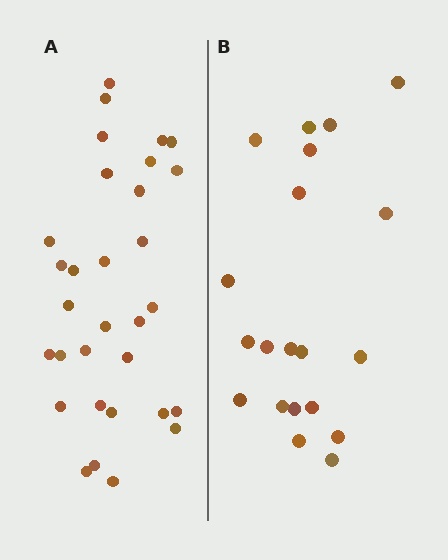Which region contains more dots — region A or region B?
Region A (the left region) has more dots.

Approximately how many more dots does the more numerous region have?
Region A has roughly 12 or so more dots than region B.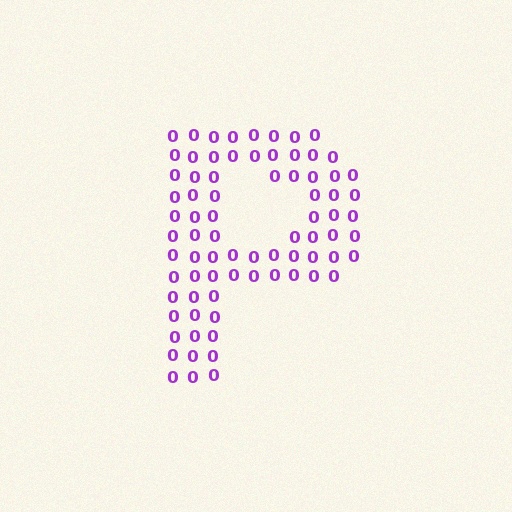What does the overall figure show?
The overall figure shows the letter P.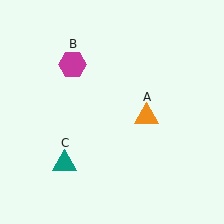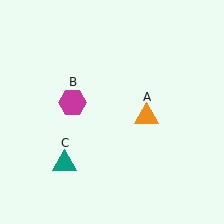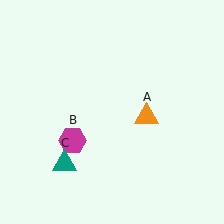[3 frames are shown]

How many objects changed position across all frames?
1 object changed position: magenta hexagon (object B).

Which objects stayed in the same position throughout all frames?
Orange triangle (object A) and teal triangle (object C) remained stationary.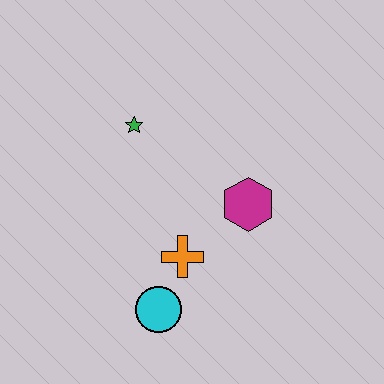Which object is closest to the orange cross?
The cyan circle is closest to the orange cross.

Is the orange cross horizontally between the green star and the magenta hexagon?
Yes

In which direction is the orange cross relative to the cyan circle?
The orange cross is above the cyan circle.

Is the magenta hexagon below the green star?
Yes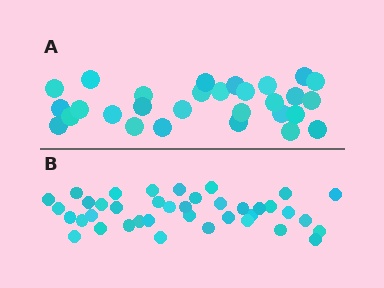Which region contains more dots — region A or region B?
Region B (the bottom region) has more dots.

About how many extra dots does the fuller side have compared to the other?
Region B has roughly 10 or so more dots than region A.